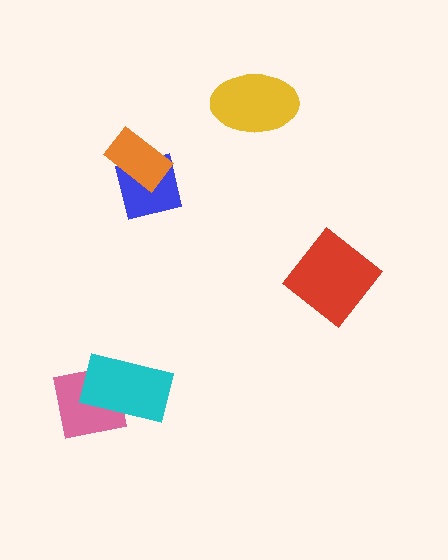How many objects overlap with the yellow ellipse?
0 objects overlap with the yellow ellipse.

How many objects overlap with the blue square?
1 object overlaps with the blue square.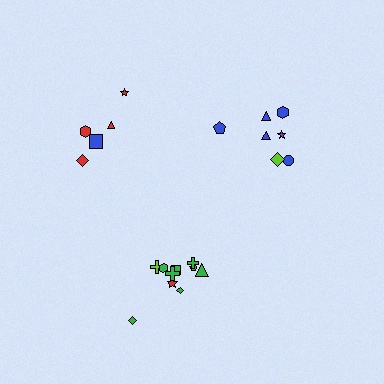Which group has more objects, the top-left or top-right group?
The top-right group.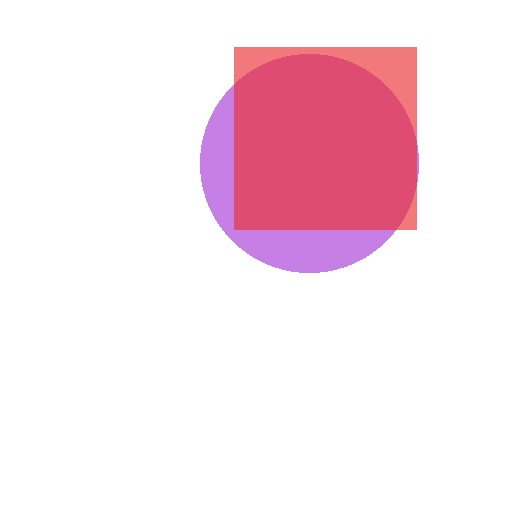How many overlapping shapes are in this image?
There are 2 overlapping shapes in the image.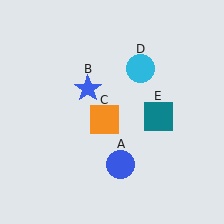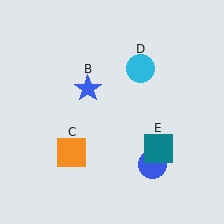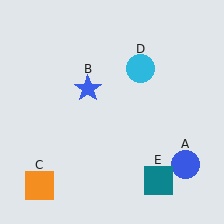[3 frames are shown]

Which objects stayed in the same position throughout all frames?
Blue star (object B) and cyan circle (object D) remained stationary.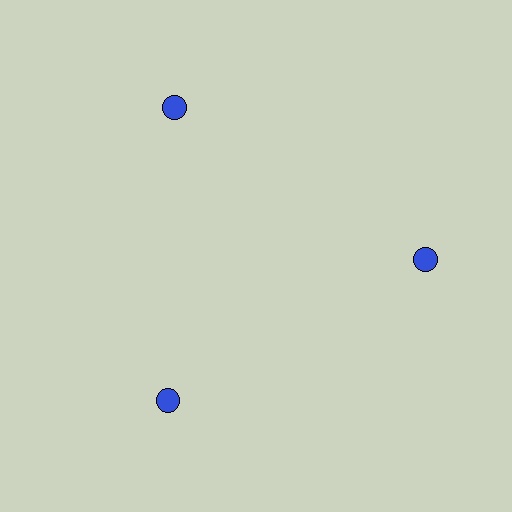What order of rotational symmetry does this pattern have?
This pattern has 3-fold rotational symmetry.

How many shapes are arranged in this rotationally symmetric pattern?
There are 3 shapes, arranged in 3 groups of 1.